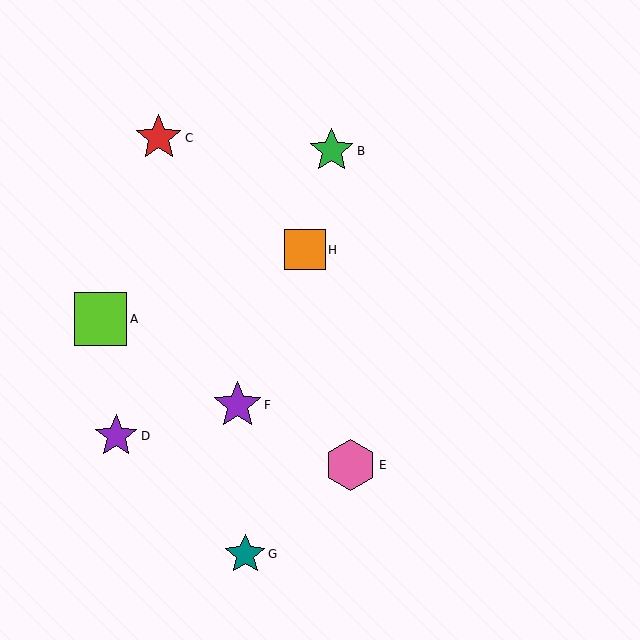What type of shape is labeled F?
Shape F is a purple star.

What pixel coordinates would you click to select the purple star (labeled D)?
Click at (116, 436) to select the purple star D.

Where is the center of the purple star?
The center of the purple star is at (116, 436).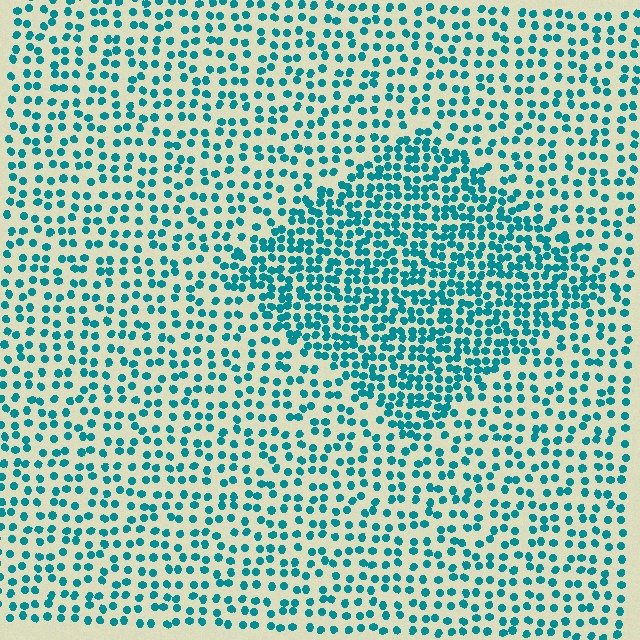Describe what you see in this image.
The image contains small teal elements arranged at two different densities. A diamond-shaped region is visible where the elements are more densely packed than the surrounding area.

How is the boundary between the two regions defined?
The boundary is defined by a change in element density (approximately 1.9x ratio). All elements are the same color, size, and shape.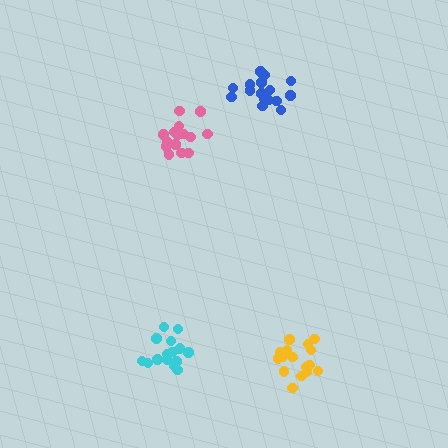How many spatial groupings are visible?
There are 4 spatial groupings.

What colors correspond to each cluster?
The clusters are colored: blue, pink, yellow, cyan.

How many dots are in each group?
Group 1: 17 dots, Group 2: 15 dots, Group 3: 16 dots, Group 4: 15 dots (63 total).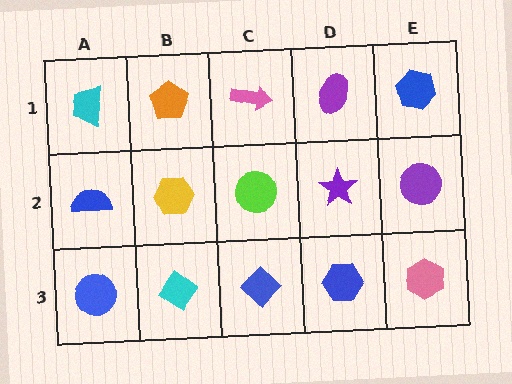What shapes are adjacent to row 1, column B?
A yellow hexagon (row 2, column B), a cyan trapezoid (row 1, column A), a pink arrow (row 1, column C).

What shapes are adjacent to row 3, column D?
A purple star (row 2, column D), a blue diamond (row 3, column C), a pink hexagon (row 3, column E).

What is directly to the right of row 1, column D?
A blue hexagon.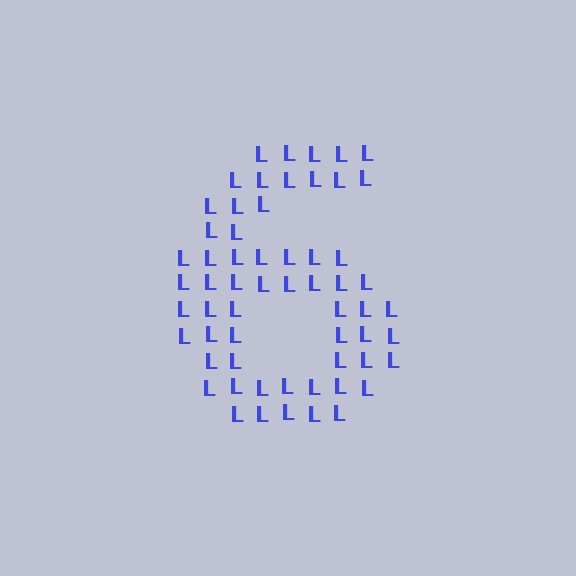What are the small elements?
The small elements are letter L's.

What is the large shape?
The large shape is the digit 6.